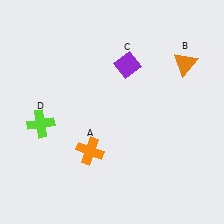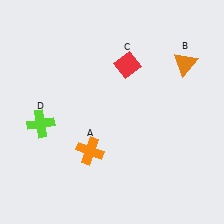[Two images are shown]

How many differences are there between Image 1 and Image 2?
There is 1 difference between the two images.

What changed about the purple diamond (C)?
In Image 1, C is purple. In Image 2, it changed to red.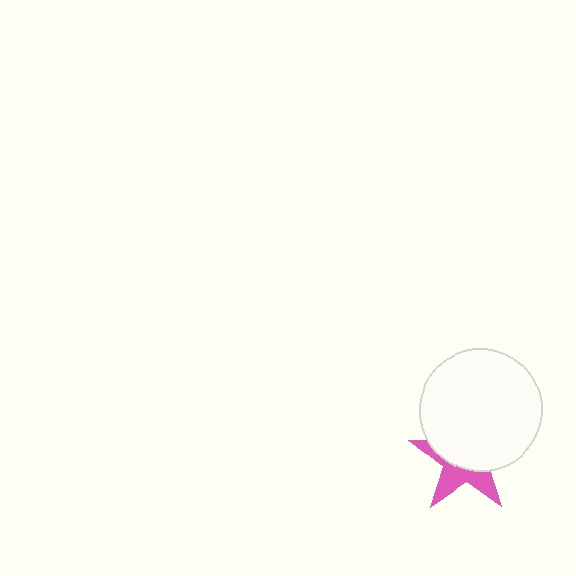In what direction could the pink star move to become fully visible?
The pink star could move down. That would shift it out from behind the white circle entirely.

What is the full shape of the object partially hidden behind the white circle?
The partially hidden object is a pink star.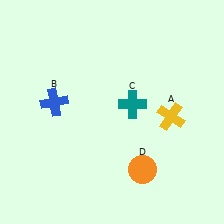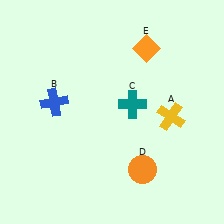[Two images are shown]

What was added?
An orange diamond (E) was added in Image 2.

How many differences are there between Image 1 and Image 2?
There is 1 difference between the two images.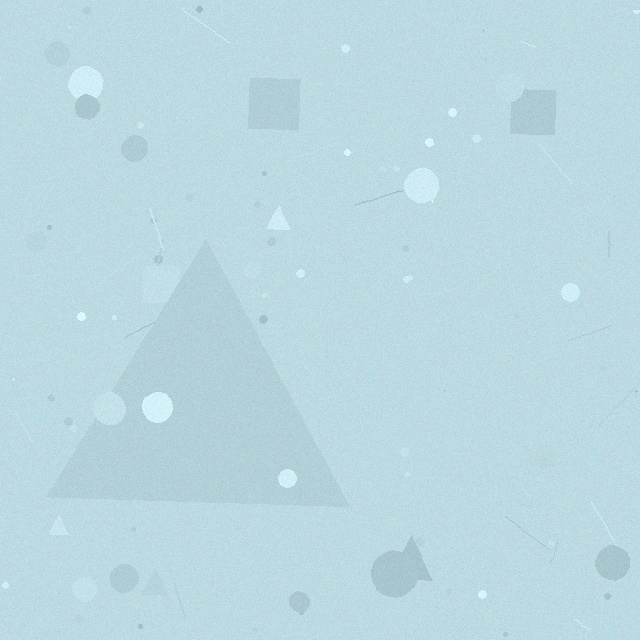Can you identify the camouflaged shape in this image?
The camouflaged shape is a triangle.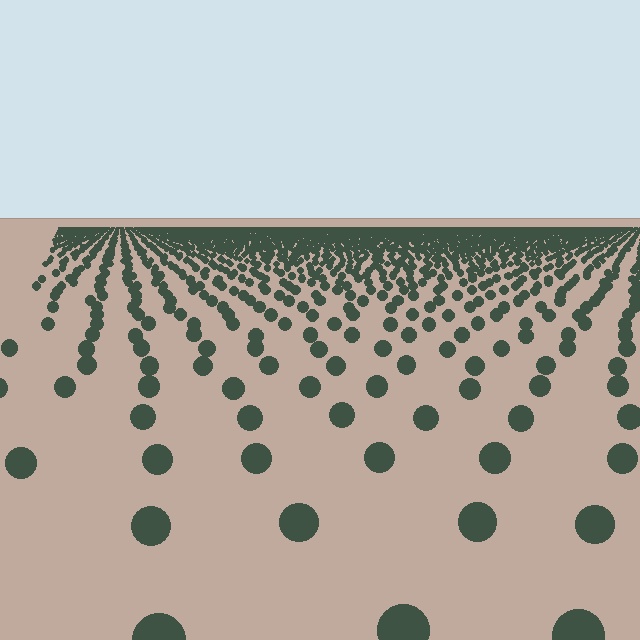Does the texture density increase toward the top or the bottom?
Density increases toward the top.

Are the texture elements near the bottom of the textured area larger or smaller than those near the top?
Larger. Near the bottom, elements are closer to the viewer and appear at a bigger on-screen size.